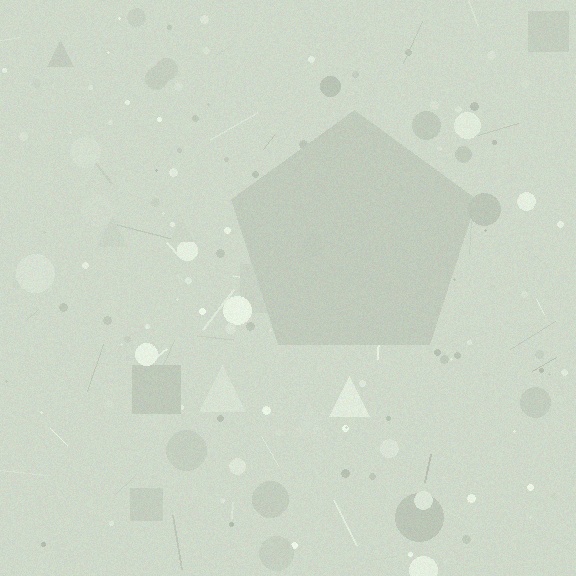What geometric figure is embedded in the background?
A pentagon is embedded in the background.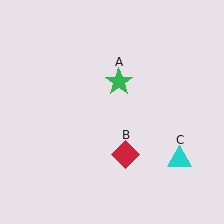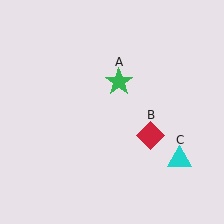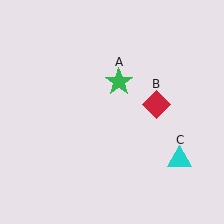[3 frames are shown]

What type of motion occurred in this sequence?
The red diamond (object B) rotated counterclockwise around the center of the scene.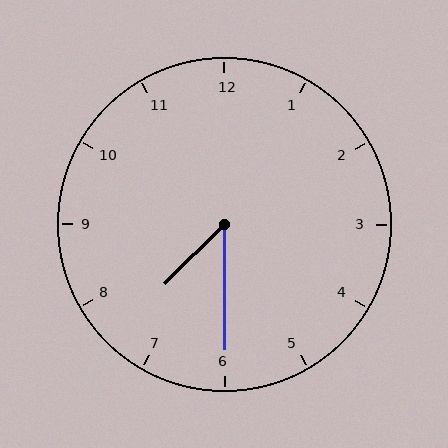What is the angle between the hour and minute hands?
Approximately 45 degrees.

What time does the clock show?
7:30.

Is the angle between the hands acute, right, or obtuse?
It is acute.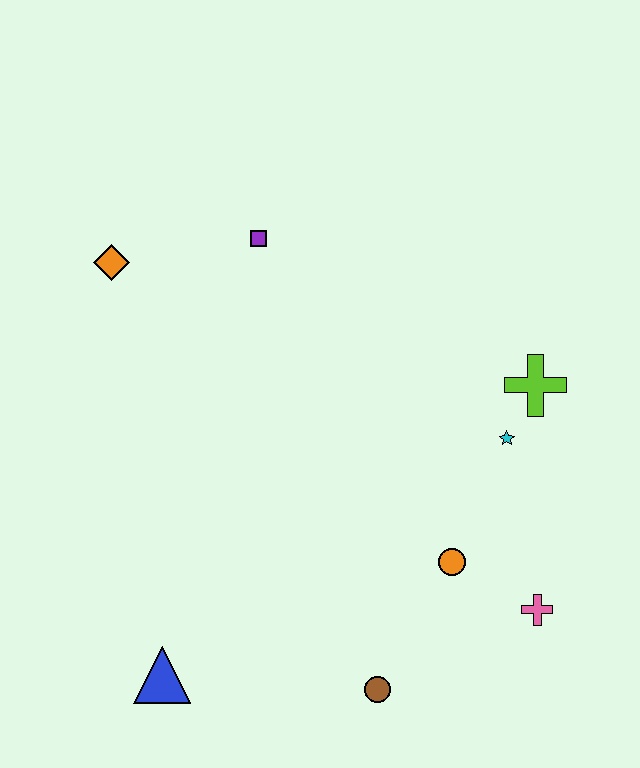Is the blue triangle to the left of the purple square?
Yes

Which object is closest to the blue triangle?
The brown circle is closest to the blue triangle.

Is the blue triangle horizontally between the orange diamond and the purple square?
Yes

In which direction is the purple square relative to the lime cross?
The purple square is to the left of the lime cross.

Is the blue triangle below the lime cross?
Yes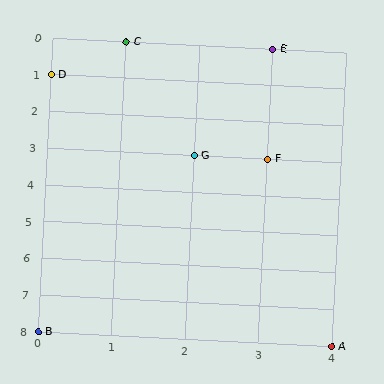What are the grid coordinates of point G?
Point G is at grid coordinates (2, 3).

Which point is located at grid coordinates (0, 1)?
Point D is at (0, 1).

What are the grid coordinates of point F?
Point F is at grid coordinates (3, 3).